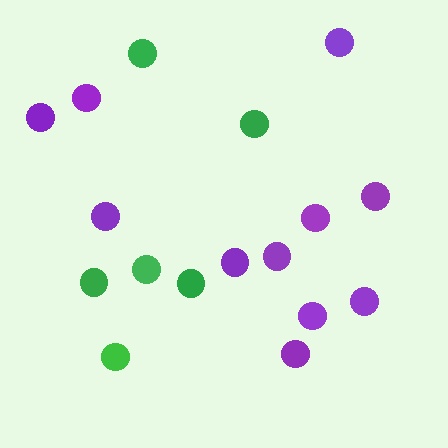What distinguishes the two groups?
There are 2 groups: one group of green circles (6) and one group of purple circles (11).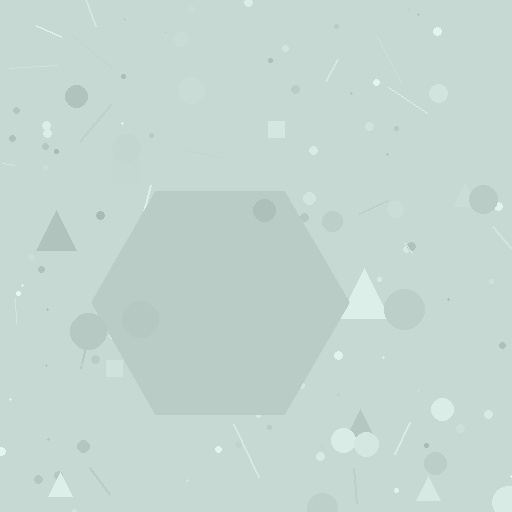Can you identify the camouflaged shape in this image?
The camouflaged shape is a hexagon.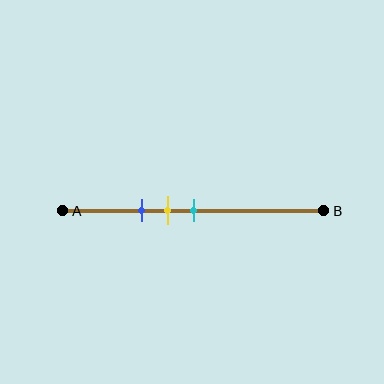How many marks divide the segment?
There are 3 marks dividing the segment.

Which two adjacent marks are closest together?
The yellow and cyan marks are the closest adjacent pair.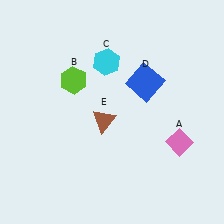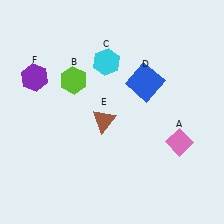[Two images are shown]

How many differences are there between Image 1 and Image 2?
There is 1 difference between the two images.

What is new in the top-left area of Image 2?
A purple hexagon (F) was added in the top-left area of Image 2.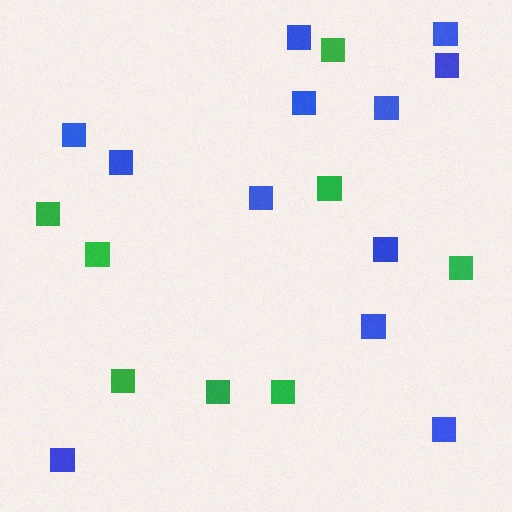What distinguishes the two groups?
There are 2 groups: one group of blue squares (12) and one group of green squares (8).